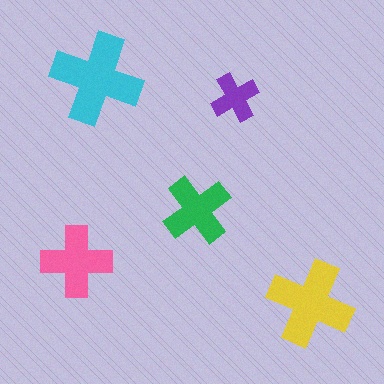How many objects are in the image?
There are 5 objects in the image.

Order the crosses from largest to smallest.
the cyan one, the yellow one, the pink one, the green one, the purple one.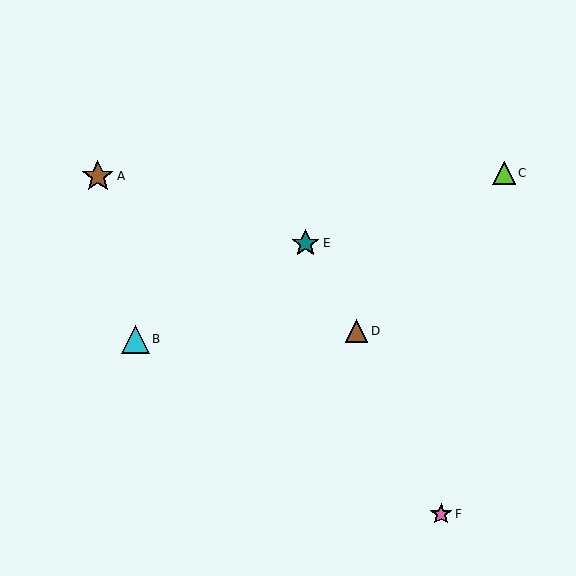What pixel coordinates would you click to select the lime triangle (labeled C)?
Click at (504, 173) to select the lime triangle C.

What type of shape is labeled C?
Shape C is a lime triangle.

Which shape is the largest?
The brown star (labeled A) is the largest.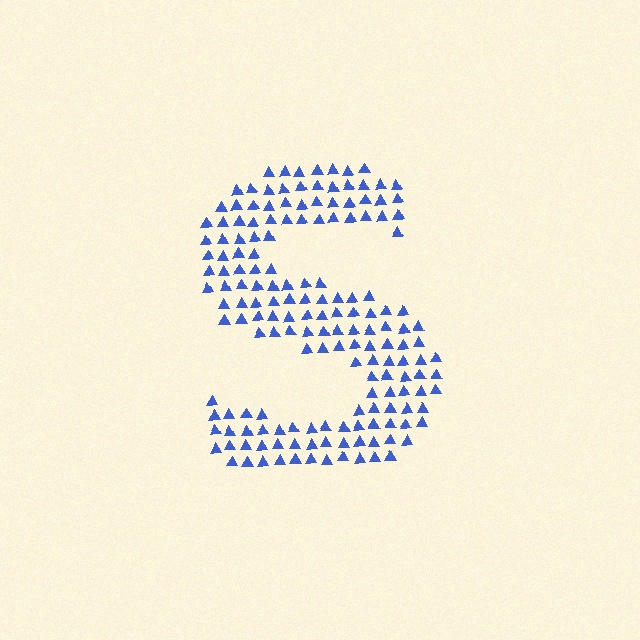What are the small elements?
The small elements are triangles.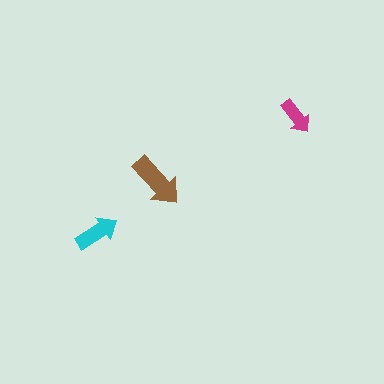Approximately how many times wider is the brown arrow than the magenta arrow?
About 1.5 times wider.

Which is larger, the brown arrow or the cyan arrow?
The brown one.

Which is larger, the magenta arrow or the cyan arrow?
The cyan one.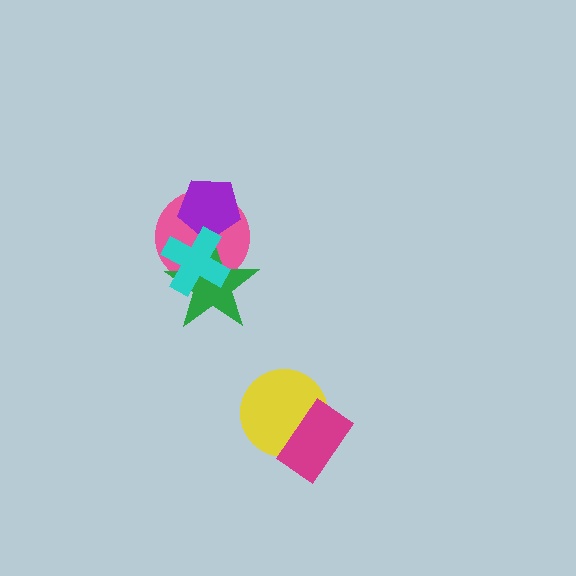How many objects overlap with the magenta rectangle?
1 object overlaps with the magenta rectangle.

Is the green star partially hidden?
Yes, it is partially covered by another shape.